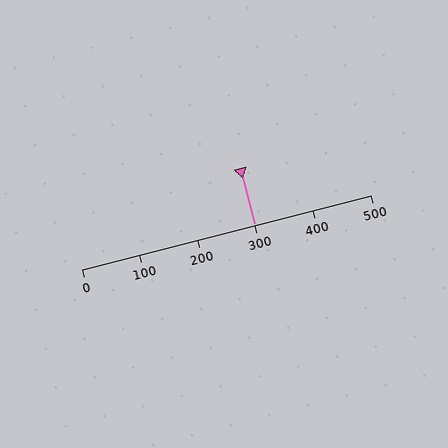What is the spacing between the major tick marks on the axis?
The major ticks are spaced 100 apart.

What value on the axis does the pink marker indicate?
The marker indicates approximately 300.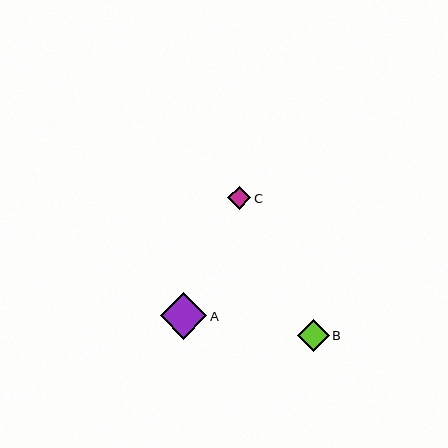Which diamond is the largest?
Diamond A is the largest with a size of approximately 47 pixels.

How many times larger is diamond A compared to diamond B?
Diamond A is approximately 1.5 times the size of diamond B.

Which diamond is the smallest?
Diamond C is the smallest with a size of approximately 23 pixels.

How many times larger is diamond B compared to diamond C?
Diamond B is approximately 1.4 times the size of diamond C.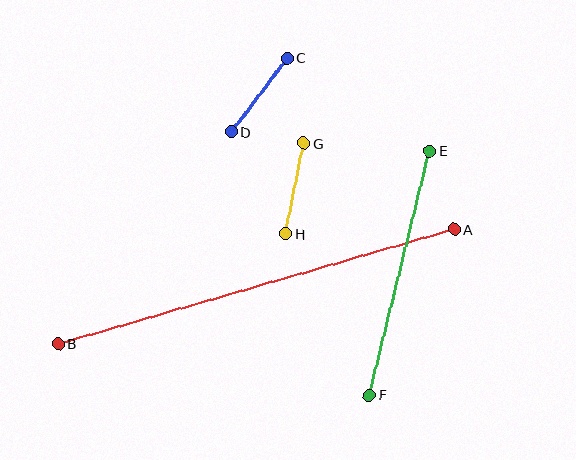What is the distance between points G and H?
The distance is approximately 92 pixels.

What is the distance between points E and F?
The distance is approximately 251 pixels.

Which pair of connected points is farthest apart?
Points A and B are farthest apart.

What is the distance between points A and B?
The distance is approximately 412 pixels.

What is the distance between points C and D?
The distance is approximately 92 pixels.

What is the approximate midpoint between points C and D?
The midpoint is at approximately (259, 95) pixels.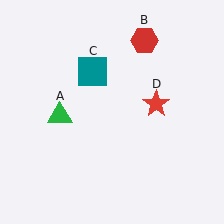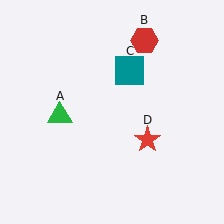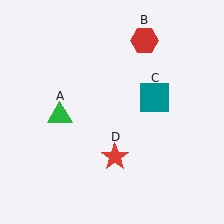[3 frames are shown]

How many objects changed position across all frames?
2 objects changed position: teal square (object C), red star (object D).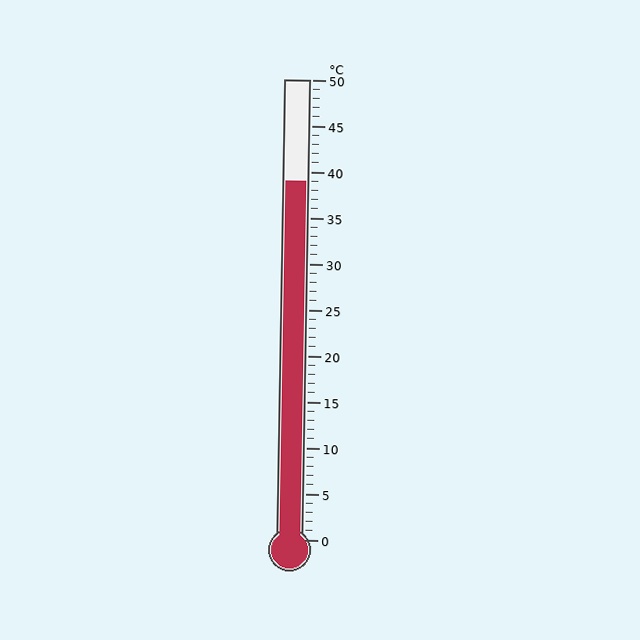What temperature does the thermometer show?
The thermometer shows approximately 39°C.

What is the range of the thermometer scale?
The thermometer scale ranges from 0°C to 50°C.